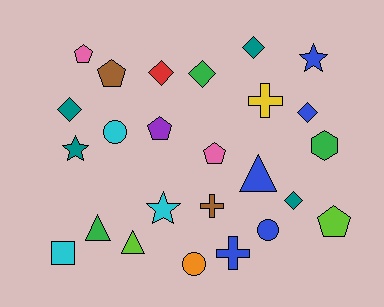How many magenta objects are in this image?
There are no magenta objects.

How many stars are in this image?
There are 3 stars.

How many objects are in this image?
There are 25 objects.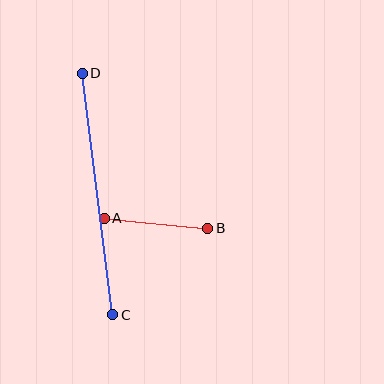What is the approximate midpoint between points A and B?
The midpoint is at approximately (156, 223) pixels.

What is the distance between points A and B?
The distance is approximately 104 pixels.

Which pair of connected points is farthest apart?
Points C and D are farthest apart.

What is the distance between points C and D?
The distance is approximately 243 pixels.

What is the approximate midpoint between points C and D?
The midpoint is at approximately (98, 194) pixels.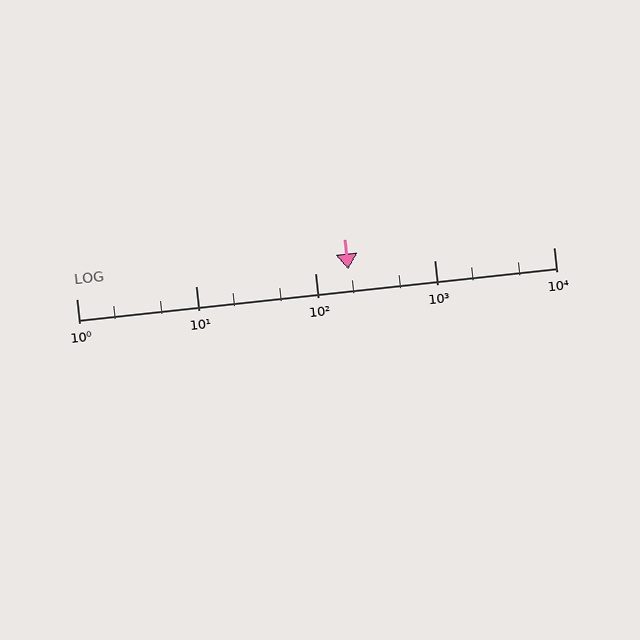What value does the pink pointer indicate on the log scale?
The pointer indicates approximately 190.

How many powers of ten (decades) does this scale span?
The scale spans 4 decades, from 1 to 10000.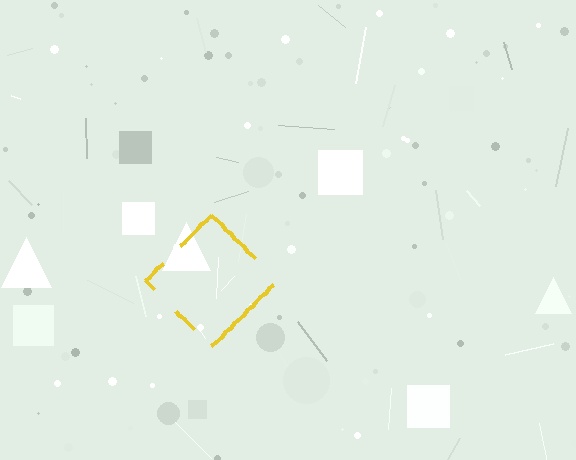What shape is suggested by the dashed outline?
The dashed outline suggests a diamond.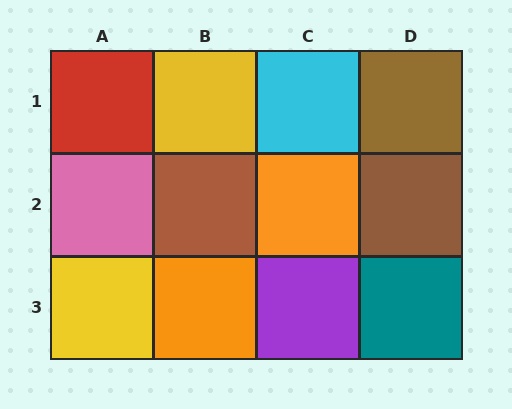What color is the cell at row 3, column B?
Orange.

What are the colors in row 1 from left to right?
Red, yellow, cyan, brown.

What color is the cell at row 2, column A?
Pink.